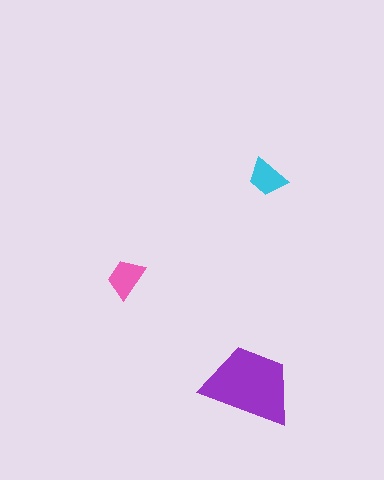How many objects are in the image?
There are 3 objects in the image.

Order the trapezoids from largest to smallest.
the purple one, the pink one, the cyan one.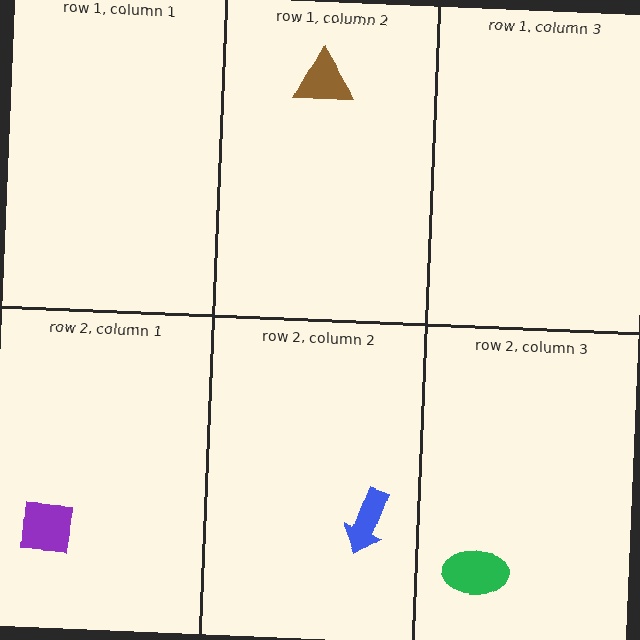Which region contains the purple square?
The row 2, column 1 region.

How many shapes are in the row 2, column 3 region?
1.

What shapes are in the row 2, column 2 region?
The blue arrow.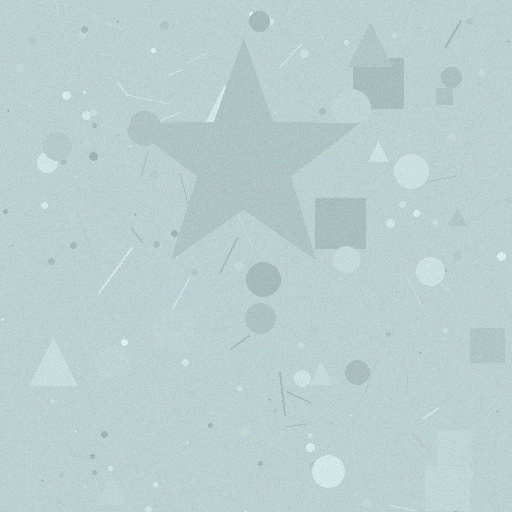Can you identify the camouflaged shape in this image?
The camouflaged shape is a star.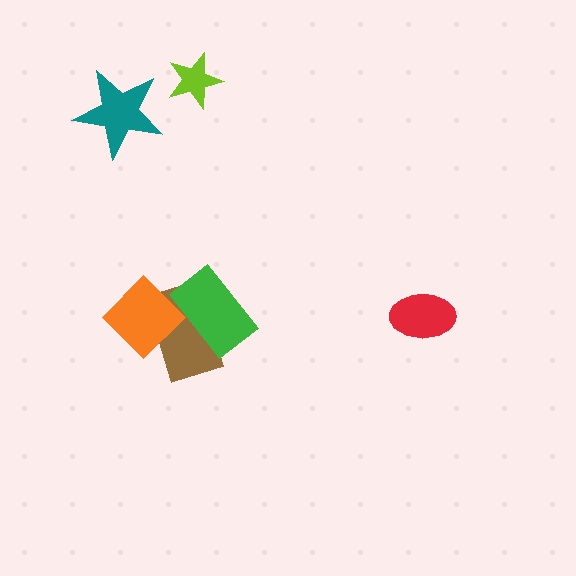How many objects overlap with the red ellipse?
0 objects overlap with the red ellipse.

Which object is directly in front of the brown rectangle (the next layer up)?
The orange diamond is directly in front of the brown rectangle.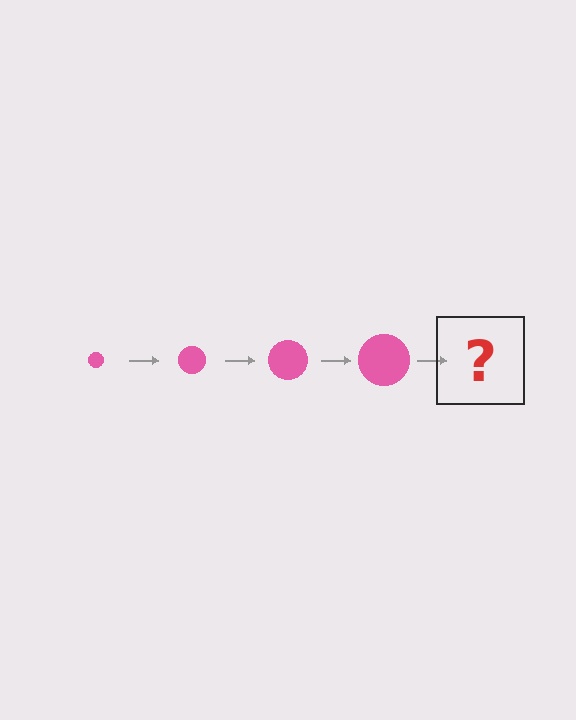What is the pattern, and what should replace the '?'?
The pattern is that the circle gets progressively larger each step. The '?' should be a pink circle, larger than the previous one.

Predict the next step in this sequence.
The next step is a pink circle, larger than the previous one.